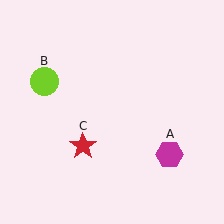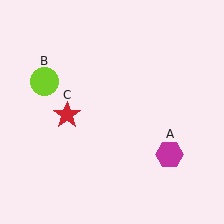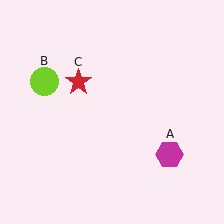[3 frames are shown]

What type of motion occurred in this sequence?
The red star (object C) rotated clockwise around the center of the scene.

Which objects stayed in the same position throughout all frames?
Magenta hexagon (object A) and lime circle (object B) remained stationary.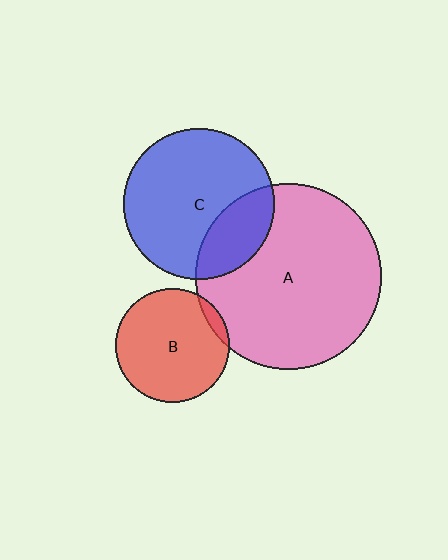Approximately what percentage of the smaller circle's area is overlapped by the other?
Approximately 5%.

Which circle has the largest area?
Circle A (pink).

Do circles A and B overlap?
Yes.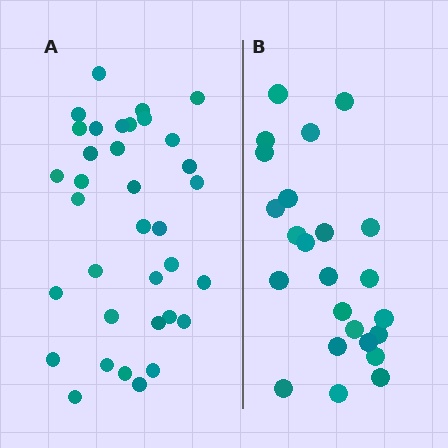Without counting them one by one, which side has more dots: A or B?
Region A (the left region) has more dots.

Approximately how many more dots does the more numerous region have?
Region A has roughly 12 or so more dots than region B.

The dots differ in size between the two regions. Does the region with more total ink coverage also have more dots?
No. Region B has more total ink coverage because its dots are larger, but region A actually contains more individual dots. Total area can be misleading — the number of items is what matters here.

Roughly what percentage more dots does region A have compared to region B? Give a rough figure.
About 45% more.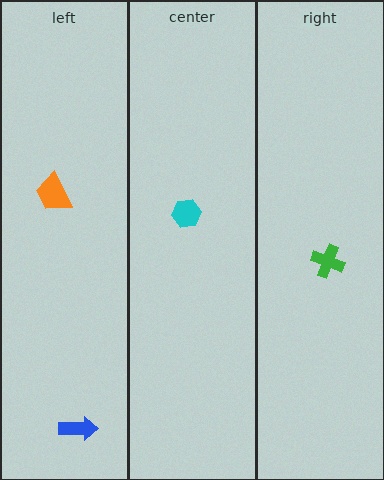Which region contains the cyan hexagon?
The center region.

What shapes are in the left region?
The orange trapezoid, the blue arrow.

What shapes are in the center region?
The cyan hexagon.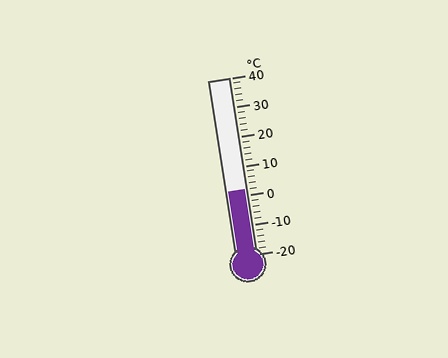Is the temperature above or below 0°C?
The temperature is above 0°C.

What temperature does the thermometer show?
The thermometer shows approximately 2°C.